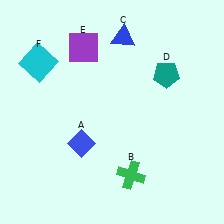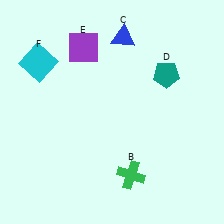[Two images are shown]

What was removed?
The blue diamond (A) was removed in Image 2.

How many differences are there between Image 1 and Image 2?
There is 1 difference between the two images.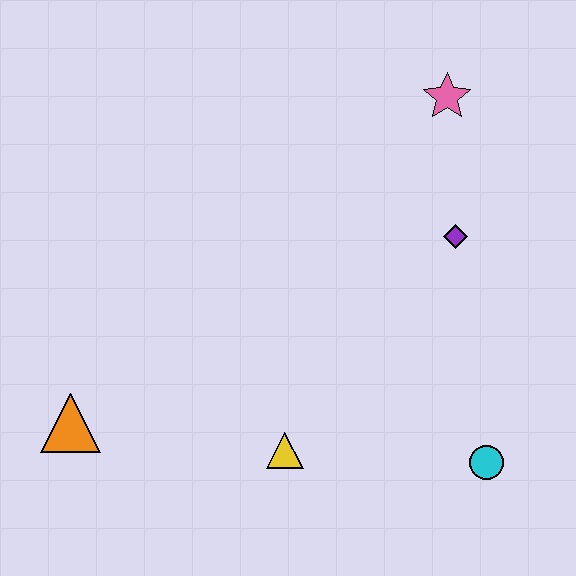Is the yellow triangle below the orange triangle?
Yes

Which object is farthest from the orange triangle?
The pink star is farthest from the orange triangle.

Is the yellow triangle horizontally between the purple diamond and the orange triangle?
Yes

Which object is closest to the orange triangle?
The yellow triangle is closest to the orange triangle.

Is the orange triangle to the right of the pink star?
No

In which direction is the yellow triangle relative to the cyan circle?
The yellow triangle is to the left of the cyan circle.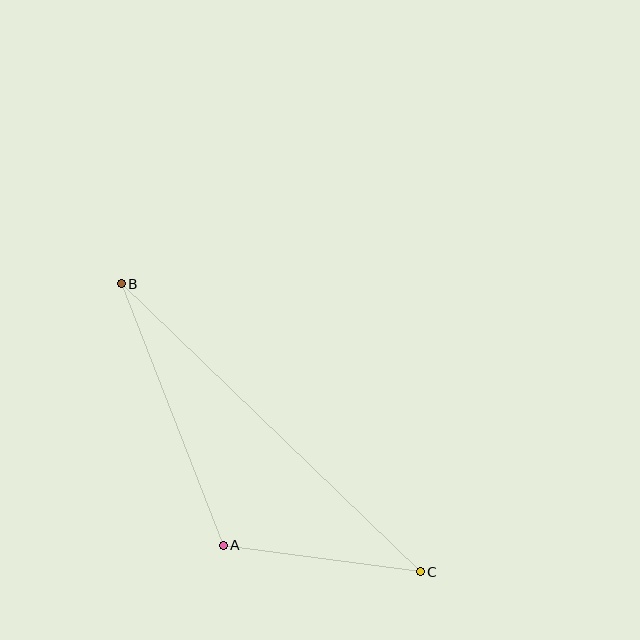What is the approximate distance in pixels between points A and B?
The distance between A and B is approximately 281 pixels.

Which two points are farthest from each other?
Points B and C are farthest from each other.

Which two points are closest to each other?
Points A and C are closest to each other.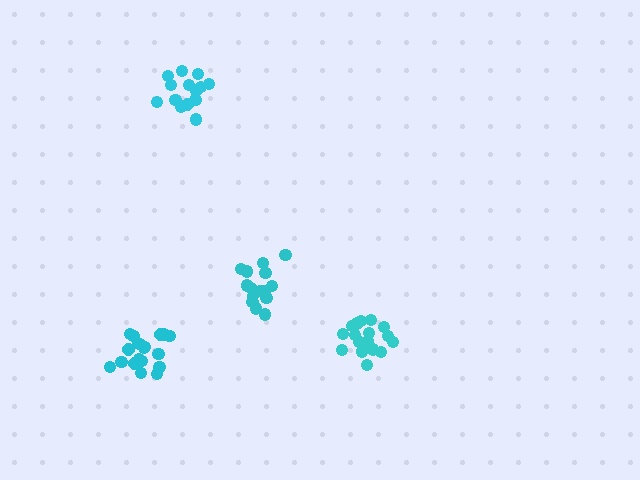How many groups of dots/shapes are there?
There are 4 groups.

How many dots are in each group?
Group 1: 18 dots, Group 2: 15 dots, Group 3: 17 dots, Group 4: 19 dots (69 total).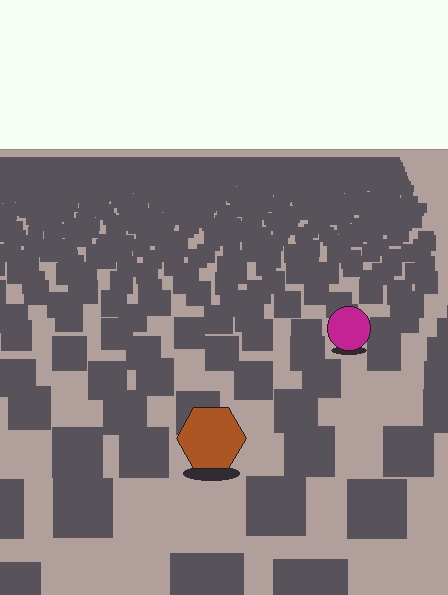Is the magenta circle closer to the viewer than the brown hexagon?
No. The brown hexagon is closer — you can tell from the texture gradient: the ground texture is coarser near it.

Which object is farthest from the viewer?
The magenta circle is farthest from the viewer. It appears smaller and the ground texture around it is denser.